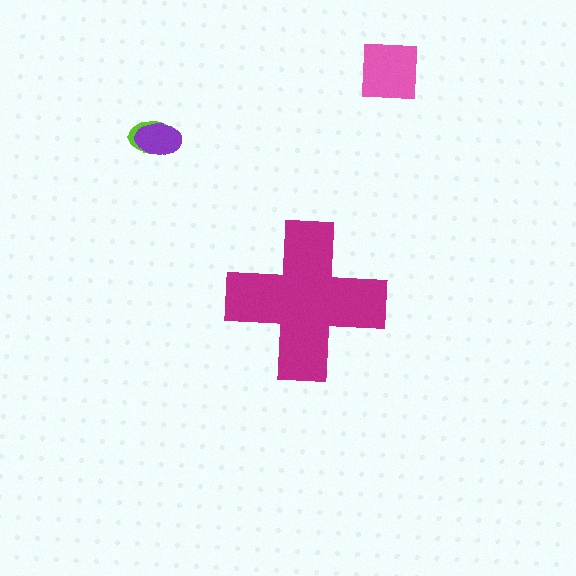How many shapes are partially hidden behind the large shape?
0 shapes are partially hidden.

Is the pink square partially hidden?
No, the pink square is fully visible.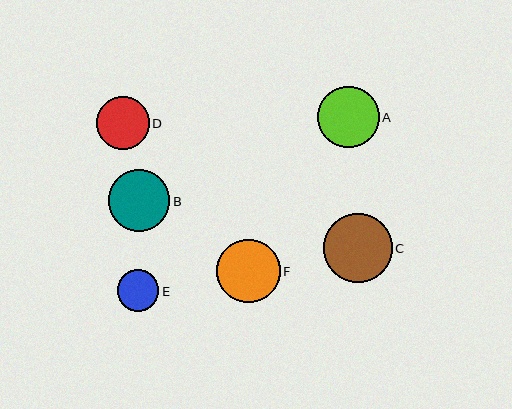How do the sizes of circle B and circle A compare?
Circle B and circle A are approximately the same size.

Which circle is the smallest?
Circle E is the smallest with a size of approximately 42 pixels.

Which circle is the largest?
Circle C is the largest with a size of approximately 69 pixels.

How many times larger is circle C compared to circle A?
Circle C is approximately 1.1 times the size of circle A.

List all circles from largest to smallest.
From largest to smallest: C, F, B, A, D, E.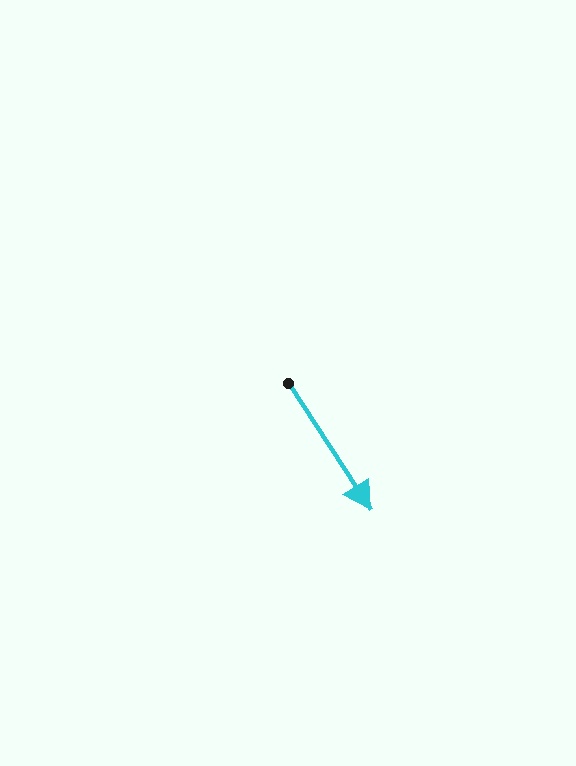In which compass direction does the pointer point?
Southeast.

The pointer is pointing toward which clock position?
Roughly 5 o'clock.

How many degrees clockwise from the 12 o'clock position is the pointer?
Approximately 147 degrees.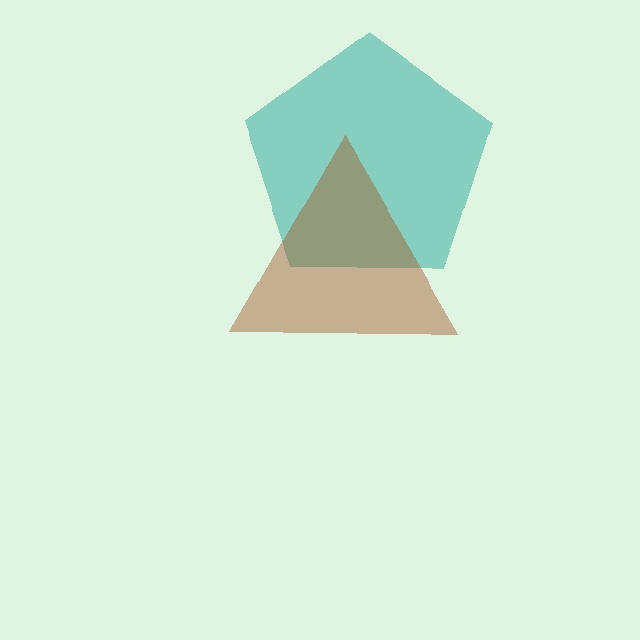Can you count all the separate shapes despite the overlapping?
Yes, there are 2 separate shapes.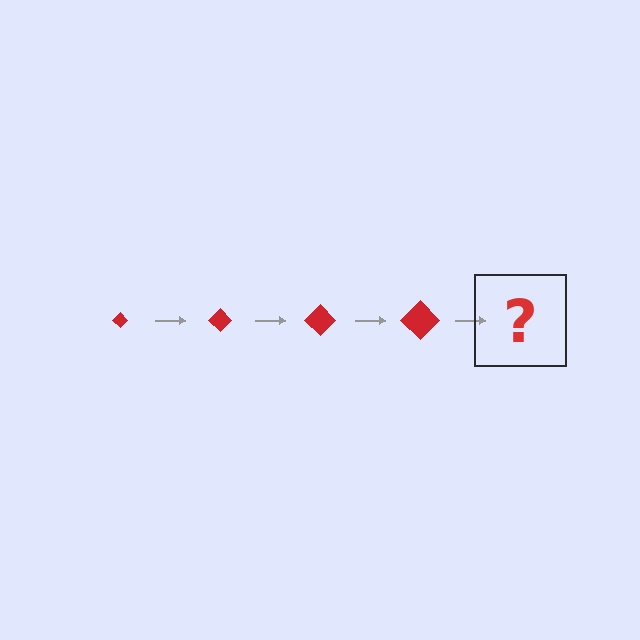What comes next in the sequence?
The next element should be a red diamond, larger than the previous one.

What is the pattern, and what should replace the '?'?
The pattern is that the diamond gets progressively larger each step. The '?' should be a red diamond, larger than the previous one.